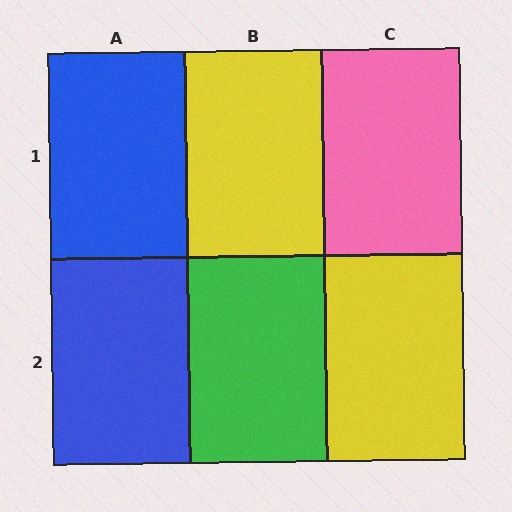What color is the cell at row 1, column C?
Pink.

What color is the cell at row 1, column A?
Blue.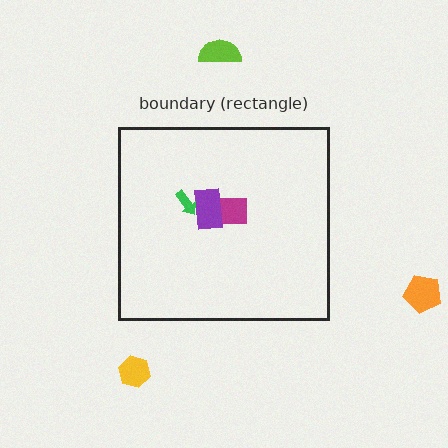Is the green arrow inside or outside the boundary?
Inside.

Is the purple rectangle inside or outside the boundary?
Inside.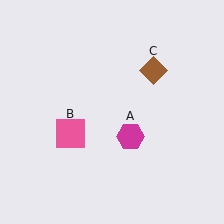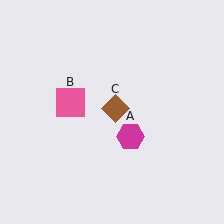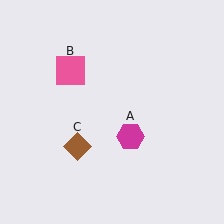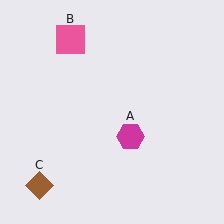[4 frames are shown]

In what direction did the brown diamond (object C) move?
The brown diamond (object C) moved down and to the left.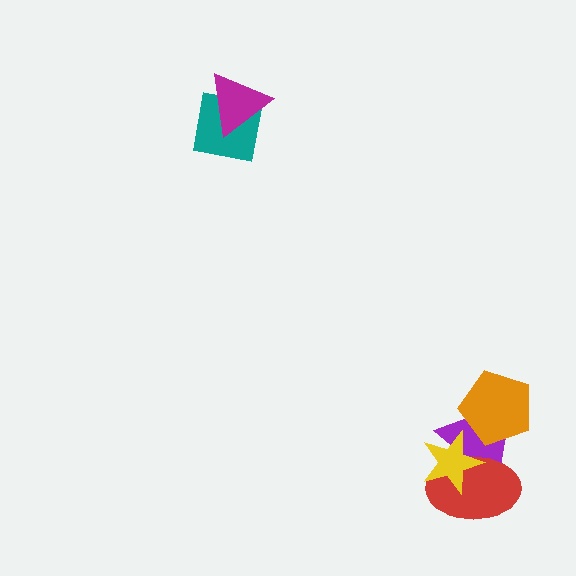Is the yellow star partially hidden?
No, no other shape covers it.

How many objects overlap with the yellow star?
2 objects overlap with the yellow star.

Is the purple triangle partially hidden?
Yes, it is partially covered by another shape.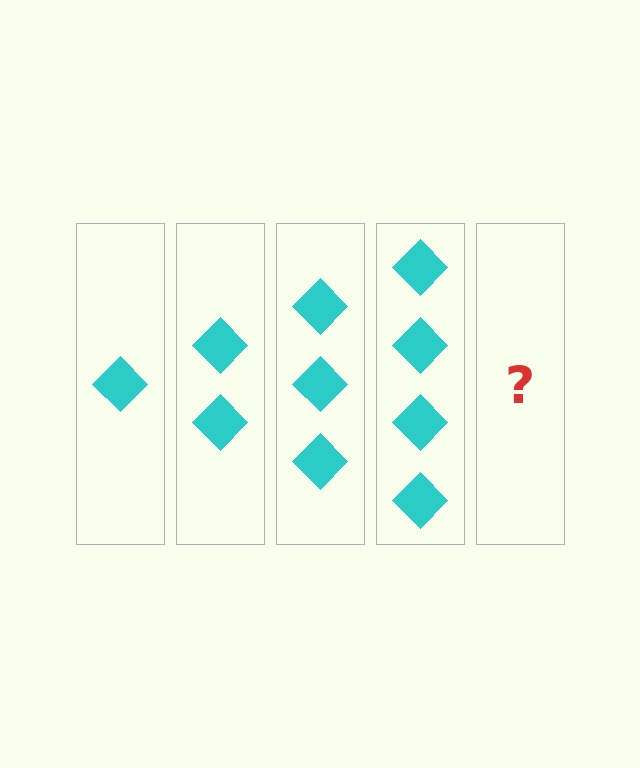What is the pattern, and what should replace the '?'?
The pattern is that each step adds one more diamond. The '?' should be 5 diamonds.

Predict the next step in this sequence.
The next step is 5 diamonds.